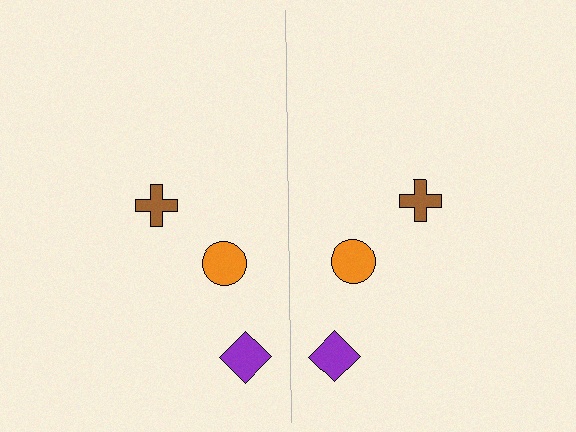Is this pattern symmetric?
Yes, this pattern has bilateral (reflection) symmetry.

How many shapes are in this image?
There are 6 shapes in this image.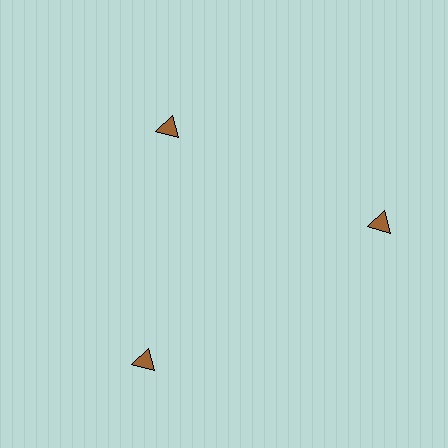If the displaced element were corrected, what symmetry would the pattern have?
It would have 3-fold rotational symmetry — the pattern would map onto itself every 120 degrees.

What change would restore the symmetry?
The symmetry would be restored by moving it outward, back onto the ring so that all 3 triangles sit at equal angles and equal distance from the center.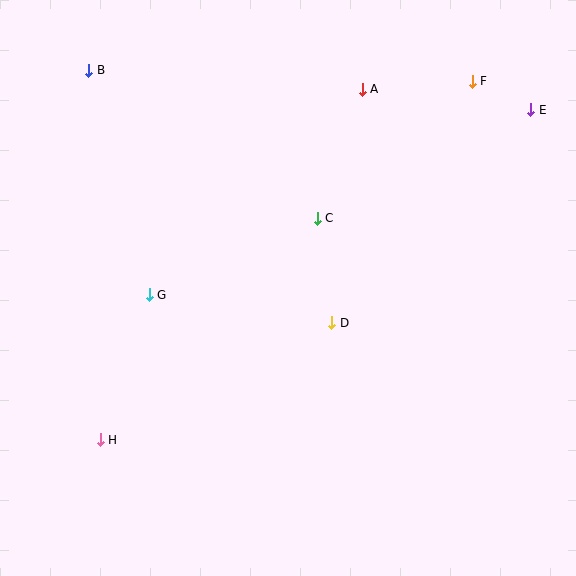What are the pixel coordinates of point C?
Point C is at (317, 218).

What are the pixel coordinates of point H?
Point H is at (100, 440).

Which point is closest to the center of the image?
Point D at (332, 323) is closest to the center.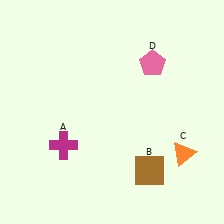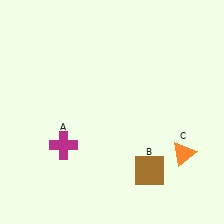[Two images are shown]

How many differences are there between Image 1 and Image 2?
There is 1 difference between the two images.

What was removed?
The pink pentagon (D) was removed in Image 2.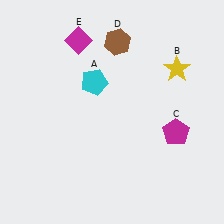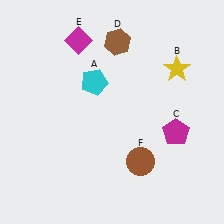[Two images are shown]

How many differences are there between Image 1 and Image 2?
There is 1 difference between the two images.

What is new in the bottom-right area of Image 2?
A brown circle (F) was added in the bottom-right area of Image 2.